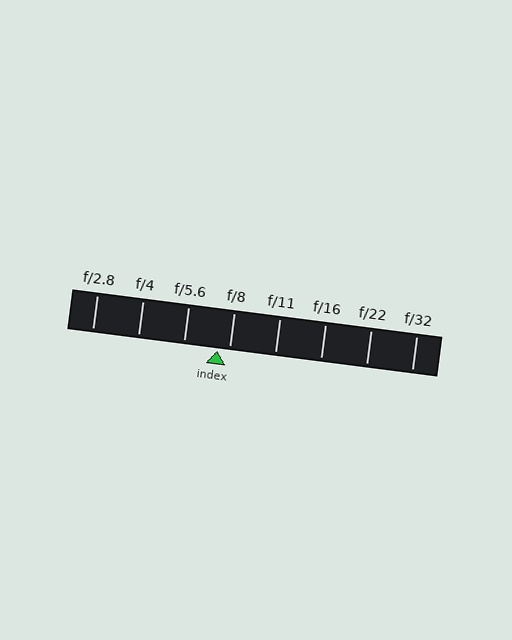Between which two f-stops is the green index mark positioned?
The index mark is between f/5.6 and f/8.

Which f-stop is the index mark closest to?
The index mark is closest to f/8.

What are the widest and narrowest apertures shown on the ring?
The widest aperture shown is f/2.8 and the narrowest is f/32.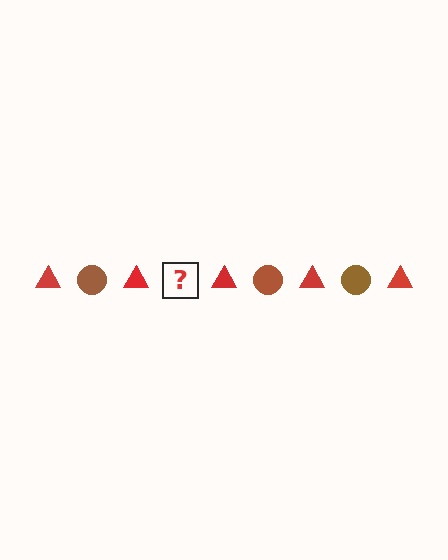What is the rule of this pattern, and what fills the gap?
The rule is that the pattern alternates between red triangle and brown circle. The gap should be filled with a brown circle.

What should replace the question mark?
The question mark should be replaced with a brown circle.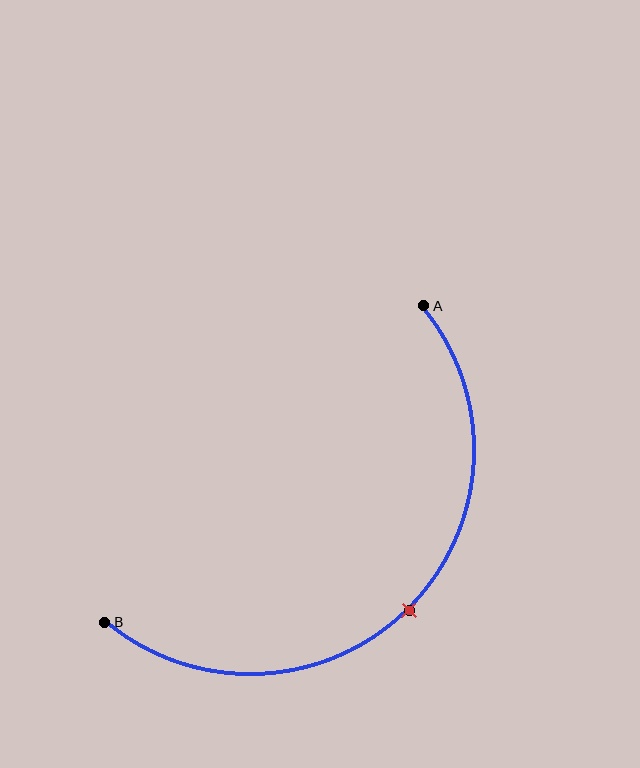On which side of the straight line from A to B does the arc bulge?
The arc bulges below and to the right of the straight line connecting A and B.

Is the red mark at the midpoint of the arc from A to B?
Yes. The red mark lies on the arc at equal arc-length from both A and B — it is the arc midpoint.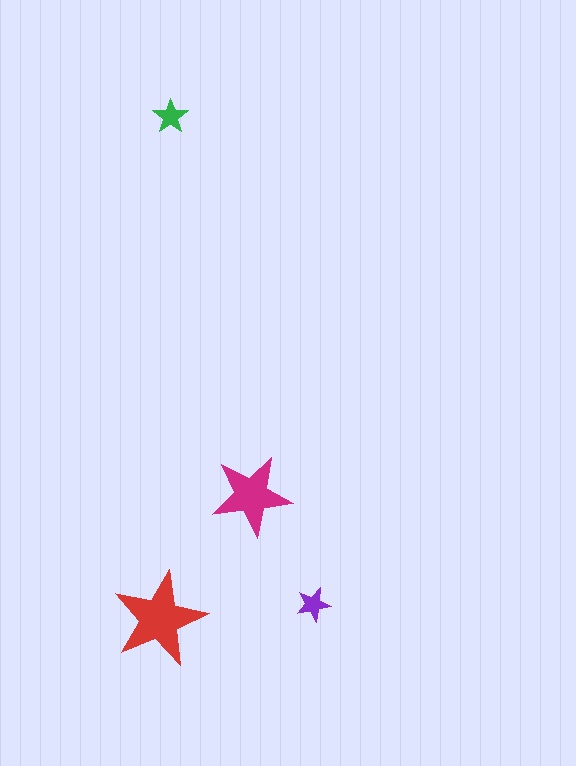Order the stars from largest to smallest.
the red one, the magenta one, the green one, the purple one.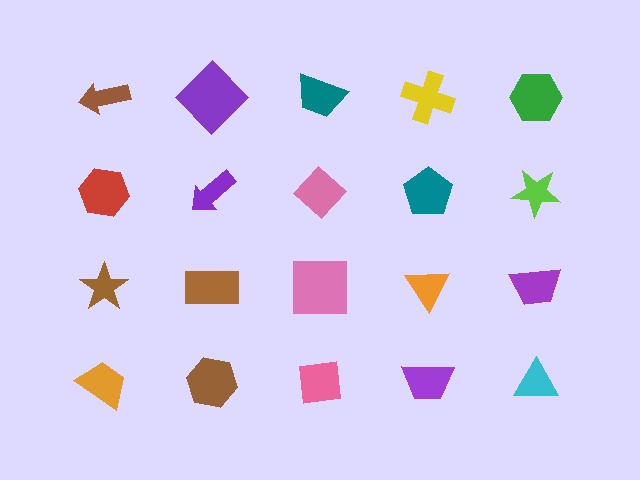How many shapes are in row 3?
5 shapes.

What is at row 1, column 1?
A brown arrow.